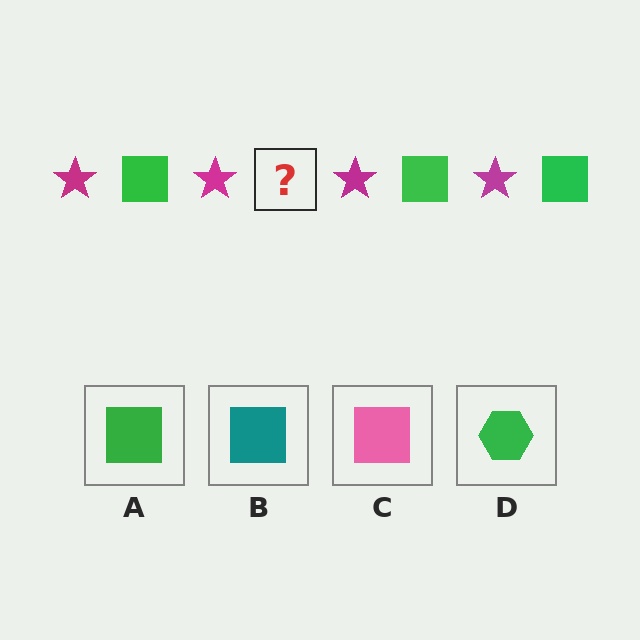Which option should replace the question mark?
Option A.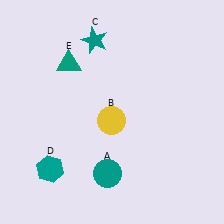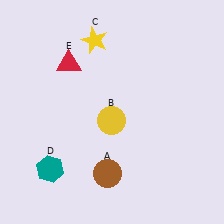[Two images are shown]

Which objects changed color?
A changed from teal to brown. C changed from teal to yellow. E changed from teal to red.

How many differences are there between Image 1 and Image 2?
There are 3 differences between the two images.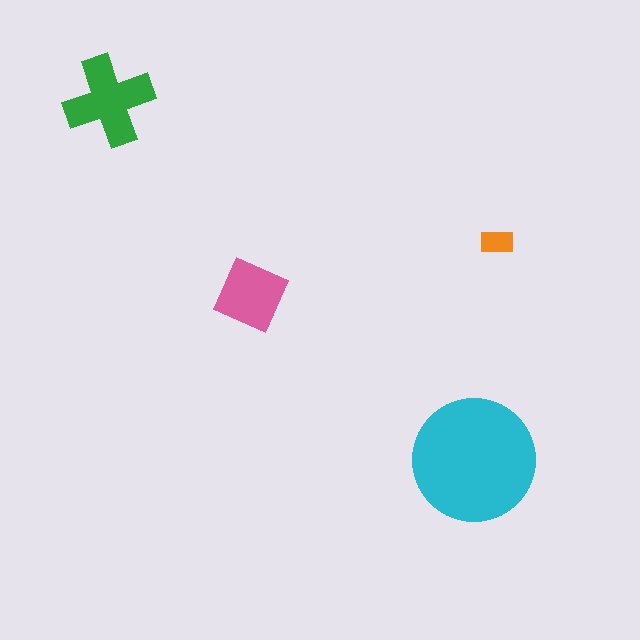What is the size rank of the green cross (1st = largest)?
2nd.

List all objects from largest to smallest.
The cyan circle, the green cross, the pink square, the orange rectangle.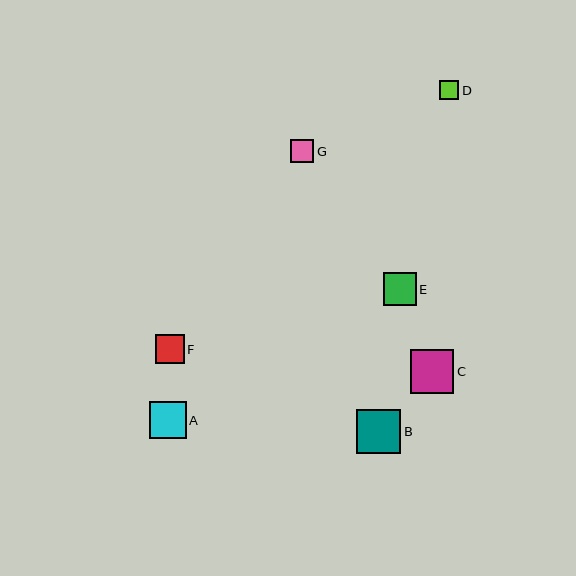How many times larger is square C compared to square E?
Square C is approximately 1.3 times the size of square E.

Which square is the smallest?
Square D is the smallest with a size of approximately 19 pixels.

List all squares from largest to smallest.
From largest to smallest: B, C, A, E, F, G, D.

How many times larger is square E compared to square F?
Square E is approximately 1.1 times the size of square F.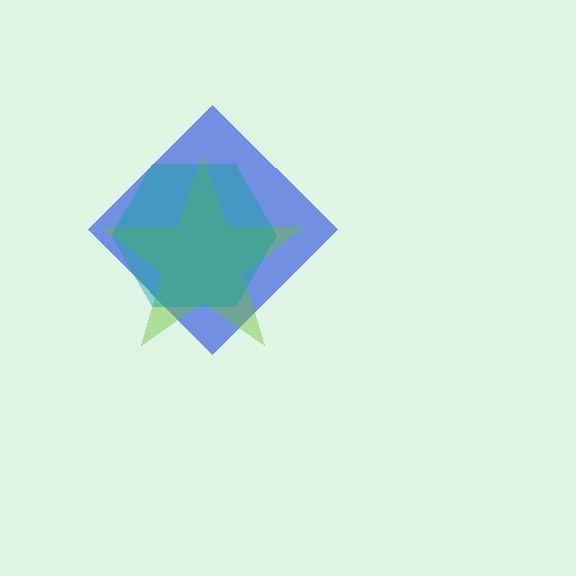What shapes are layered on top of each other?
The layered shapes are: a blue diamond, a lime star, a teal hexagon.